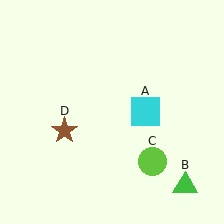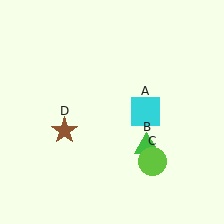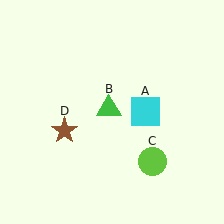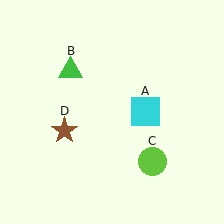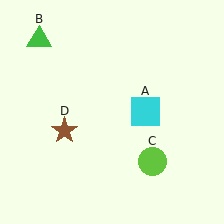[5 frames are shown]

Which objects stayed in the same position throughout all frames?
Cyan square (object A) and lime circle (object C) and brown star (object D) remained stationary.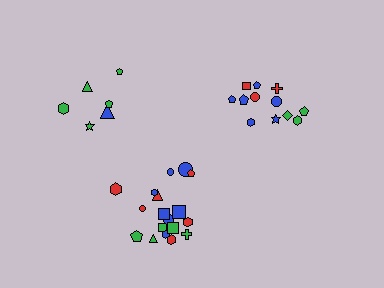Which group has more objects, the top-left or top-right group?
The top-right group.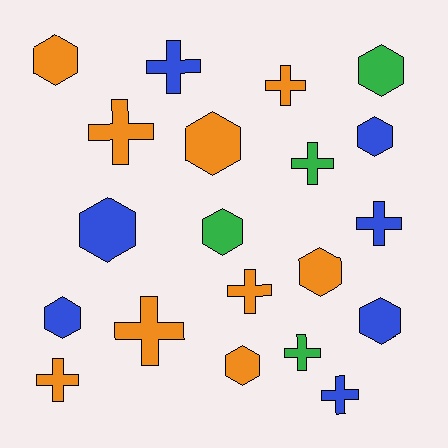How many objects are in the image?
There are 20 objects.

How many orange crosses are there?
There are 5 orange crosses.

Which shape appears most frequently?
Cross, with 10 objects.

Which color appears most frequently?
Orange, with 9 objects.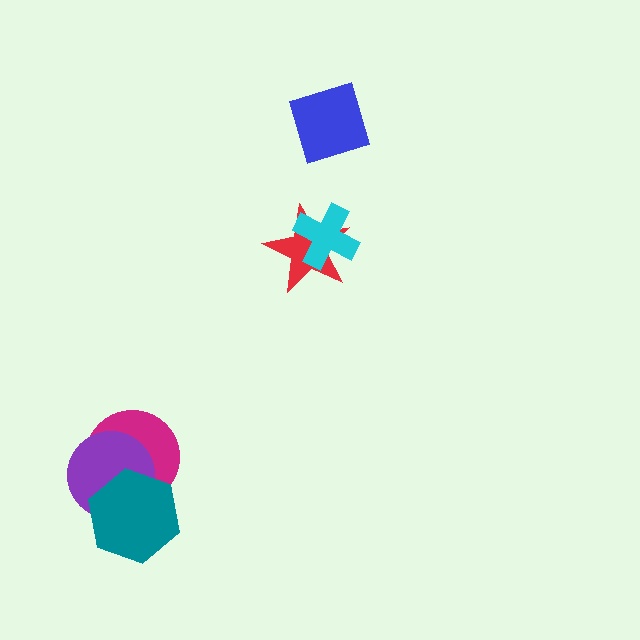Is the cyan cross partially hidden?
No, no other shape covers it.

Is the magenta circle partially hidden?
Yes, it is partially covered by another shape.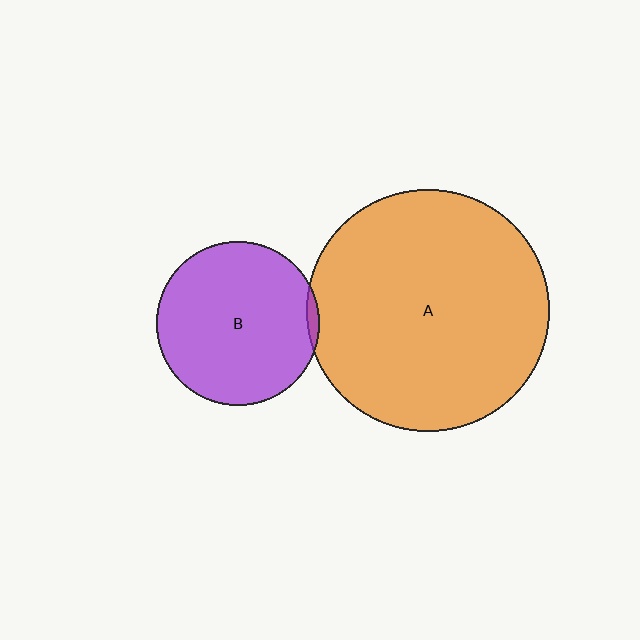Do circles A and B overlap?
Yes.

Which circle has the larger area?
Circle A (orange).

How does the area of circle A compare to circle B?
Approximately 2.2 times.